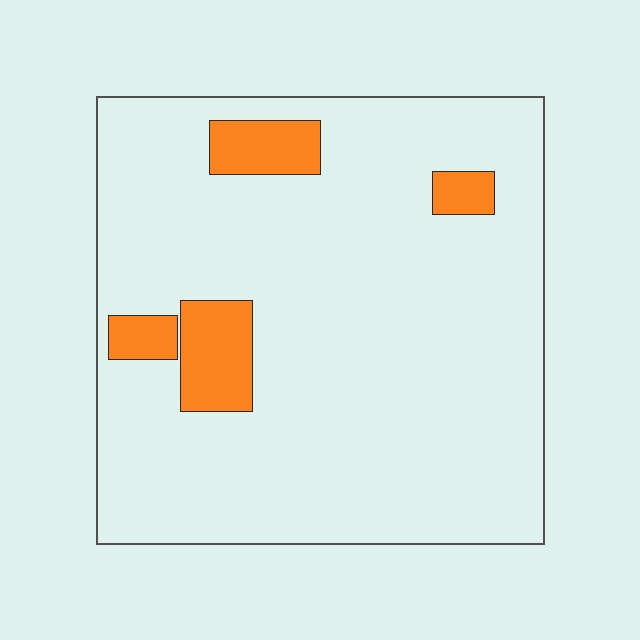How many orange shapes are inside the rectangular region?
4.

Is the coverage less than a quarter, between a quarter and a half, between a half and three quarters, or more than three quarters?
Less than a quarter.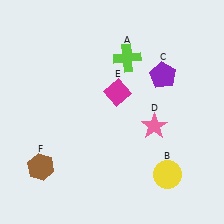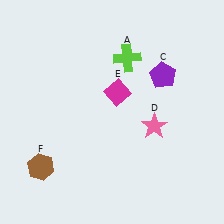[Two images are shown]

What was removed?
The yellow circle (B) was removed in Image 2.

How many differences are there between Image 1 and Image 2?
There is 1 difference between the two images.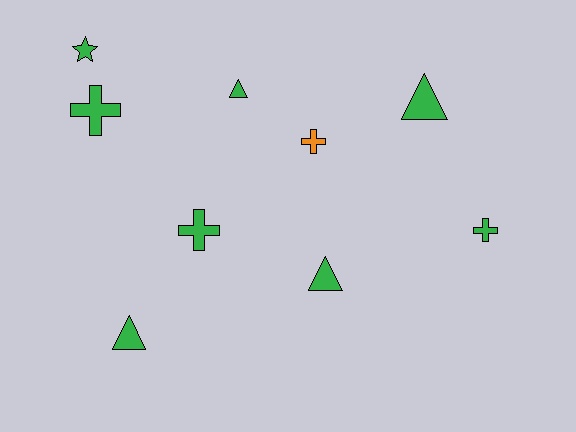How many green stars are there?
There is 1 green star.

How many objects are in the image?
There are 9 objects.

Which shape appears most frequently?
Triangle, with 4 objects.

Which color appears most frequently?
Green, with 8 objects.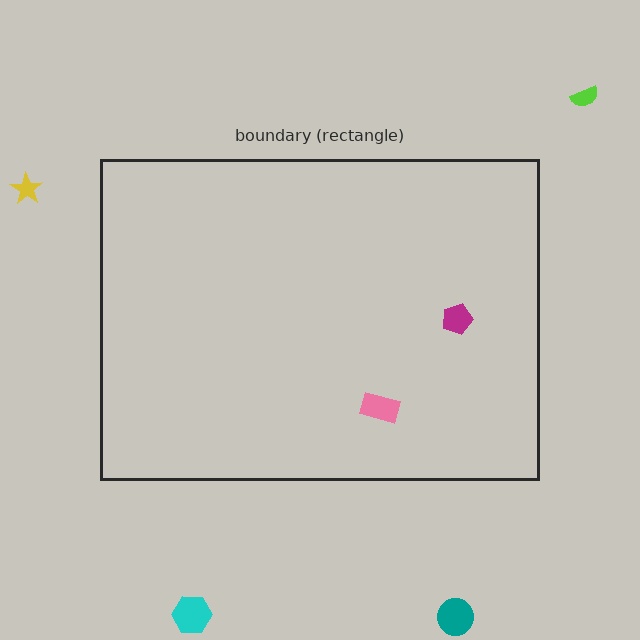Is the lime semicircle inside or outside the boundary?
Outside.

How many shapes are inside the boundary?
2 inside, 4 outside.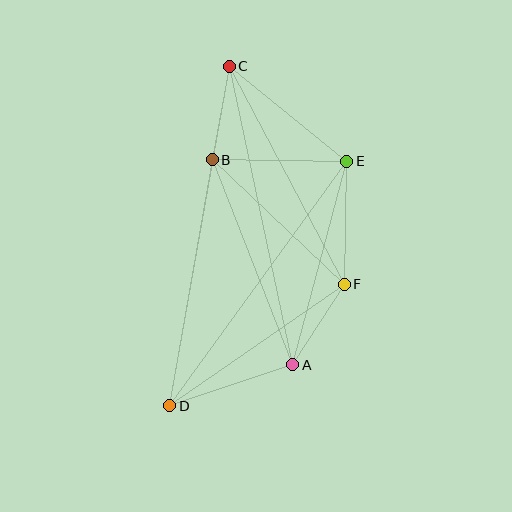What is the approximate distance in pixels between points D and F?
The distance between D and F is approximately 213 pixels.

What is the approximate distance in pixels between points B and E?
The distance between B and E is approximately 134 pixels.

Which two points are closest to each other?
Points B and C are closest to each other.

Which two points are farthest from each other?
Points C and D are farthest from each other.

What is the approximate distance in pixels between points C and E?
The distance between C and E is approximately 151 pixels.